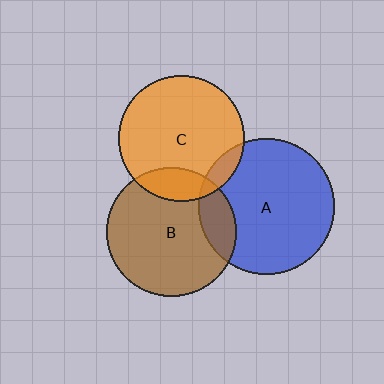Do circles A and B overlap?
Yes.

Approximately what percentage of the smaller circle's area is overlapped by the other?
Approximately 15%.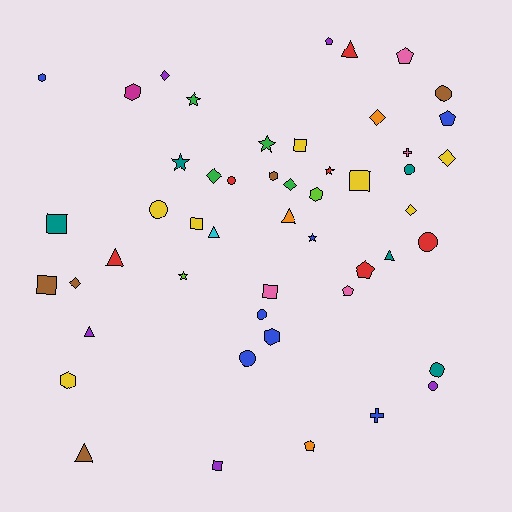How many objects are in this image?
There are 50 objects.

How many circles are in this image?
There are 9 circles.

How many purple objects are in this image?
There are 5 purple objects.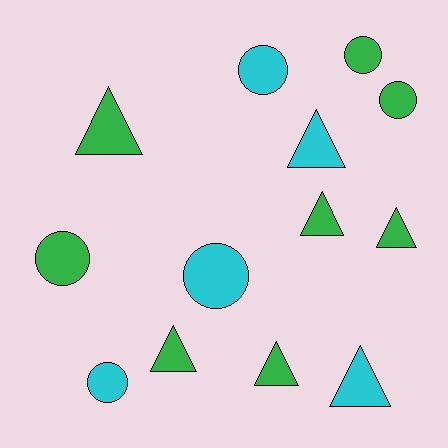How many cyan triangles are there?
There are 2 cyan triangles.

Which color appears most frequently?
Green, with 8 objects.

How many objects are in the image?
There are 13 objects.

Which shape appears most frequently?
Triangle, with 7 objects.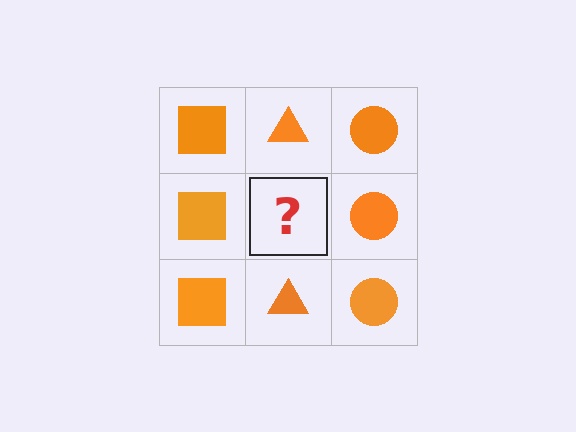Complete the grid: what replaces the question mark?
The question mark should be replaced with an orange triangle.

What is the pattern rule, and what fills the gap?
The rule is that each column has a consistent shape. The gap should be filled with an orange triangle.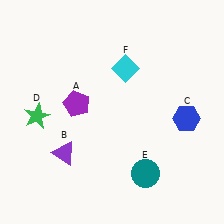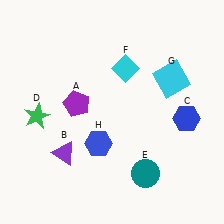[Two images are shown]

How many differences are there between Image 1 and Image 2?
There are 2 differences between the two images.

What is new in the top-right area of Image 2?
A cyan square (G) was added in the top-right area of Image 2.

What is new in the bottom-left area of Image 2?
A blue hexagon (H) was added in the bottom-left area of Image 2.